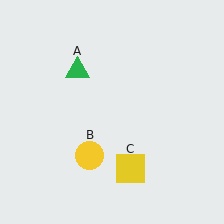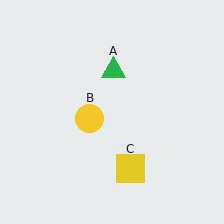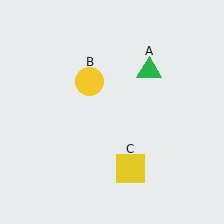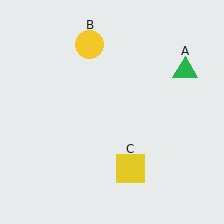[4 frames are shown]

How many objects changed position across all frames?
2 objects changed position: green triangle (object A), yellow circle (object B).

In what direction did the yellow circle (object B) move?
The yellow circle (object B) moved up.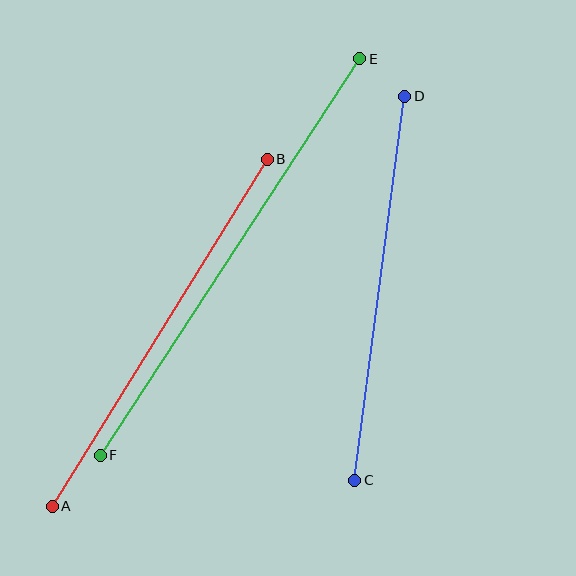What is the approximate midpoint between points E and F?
The midpoint is at approximately (230, 257) pixels.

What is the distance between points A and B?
The distance is approximately 409 pixels.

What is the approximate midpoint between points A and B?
The midpoint is at approximately (160, 333) pixels.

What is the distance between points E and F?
The distance is approximately 474 pixels.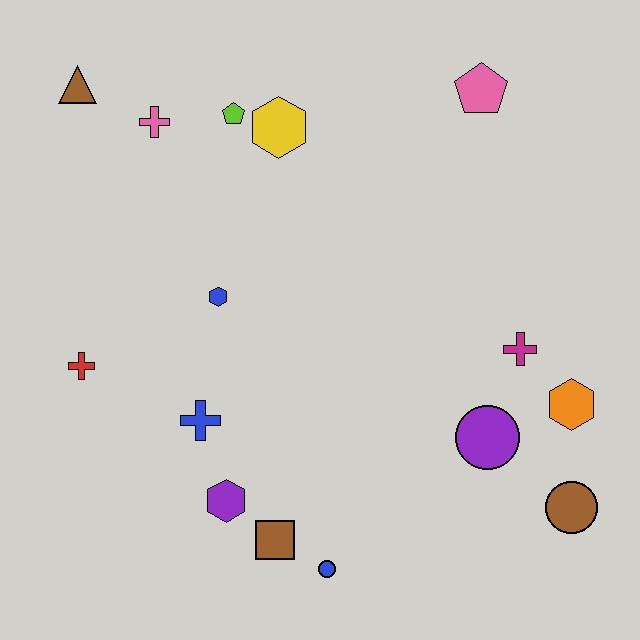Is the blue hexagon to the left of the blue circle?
Yes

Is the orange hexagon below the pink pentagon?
Yes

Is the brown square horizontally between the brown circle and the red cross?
Yes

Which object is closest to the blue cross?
The purple hexagon is closest to the blue cross.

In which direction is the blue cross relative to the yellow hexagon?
The blue cross is below the yellow hexagon.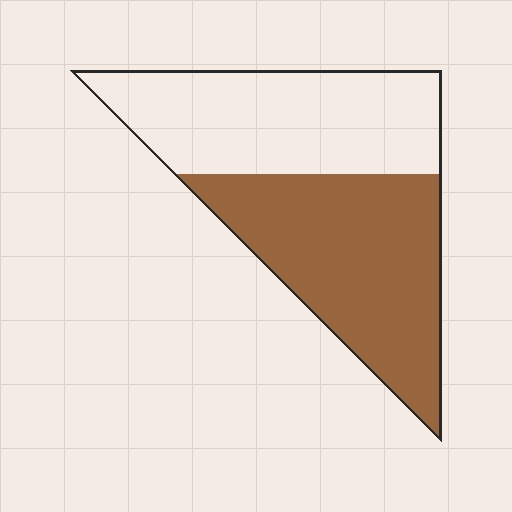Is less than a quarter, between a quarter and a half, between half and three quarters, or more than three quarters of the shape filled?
Between half and three quarters.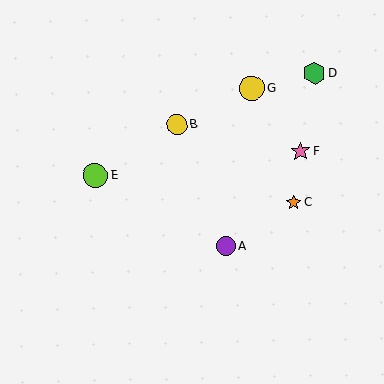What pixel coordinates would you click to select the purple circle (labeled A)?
Click at (226, 246) to select the purple circle A.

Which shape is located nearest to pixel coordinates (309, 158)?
The pink star (labeled F) at (301, 151) is nearest to that location.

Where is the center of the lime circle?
The center of the lime circle is at (95, 176).